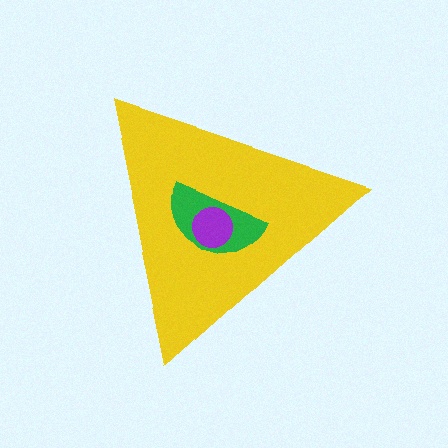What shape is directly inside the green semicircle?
The purple circle.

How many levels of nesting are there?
3.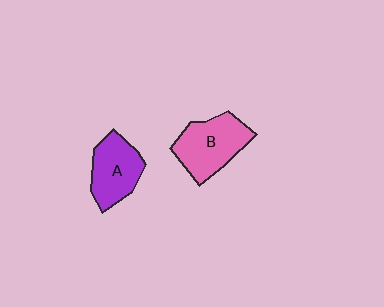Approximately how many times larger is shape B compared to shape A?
Approximately 1.2 times.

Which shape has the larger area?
Shape B (pink).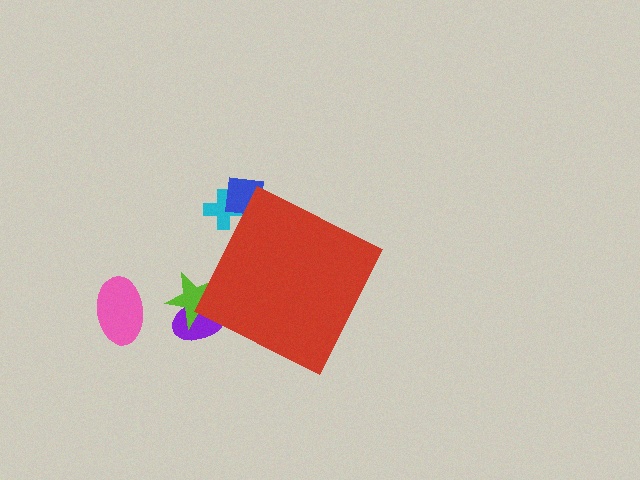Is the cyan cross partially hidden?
Yes, the cyan cross is partially hidden behind the red diamond.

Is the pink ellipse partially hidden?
No, the pink ellipse is fully visible.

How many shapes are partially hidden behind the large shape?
4 shapes are partially hidden.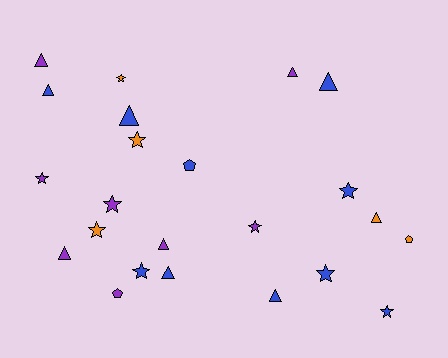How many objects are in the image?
There are 23 objects.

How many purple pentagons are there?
There is 1 purple pentagon.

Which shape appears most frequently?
Star, with 10 objects.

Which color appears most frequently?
Blue, with 10 objects.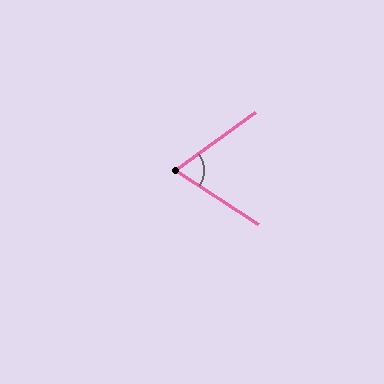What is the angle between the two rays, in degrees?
Approximately 69 degrees.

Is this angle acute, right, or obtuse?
It is acute.